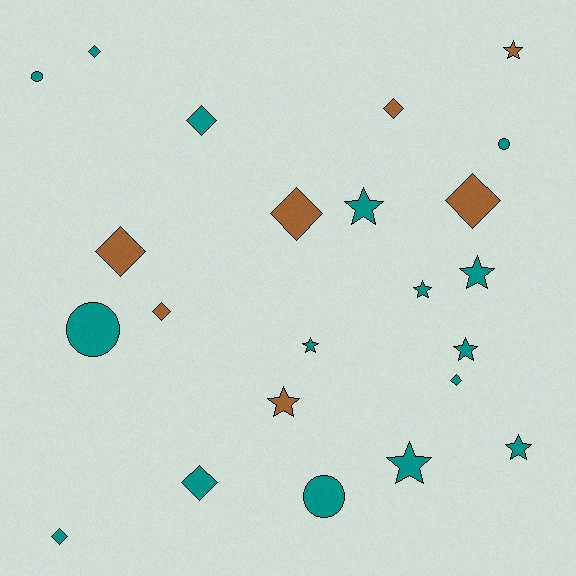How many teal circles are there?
There are 4 teal circles.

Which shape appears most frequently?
Diamond, with 10 objects.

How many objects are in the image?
There are 23 objects.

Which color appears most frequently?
Teal, with 16 objects.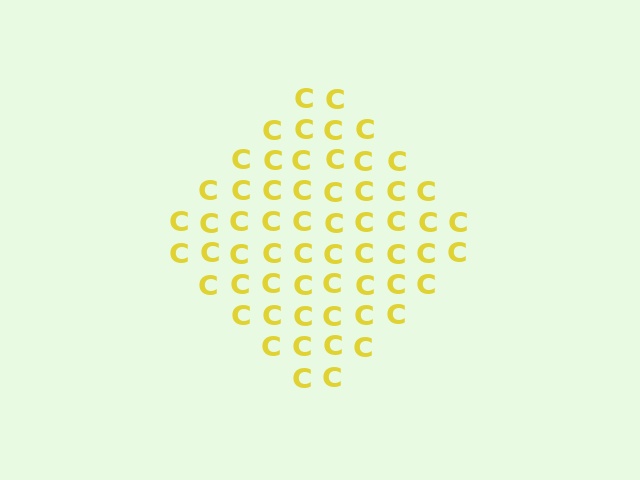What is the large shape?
The large shape is a diamond.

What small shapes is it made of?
It is made of small letter C's.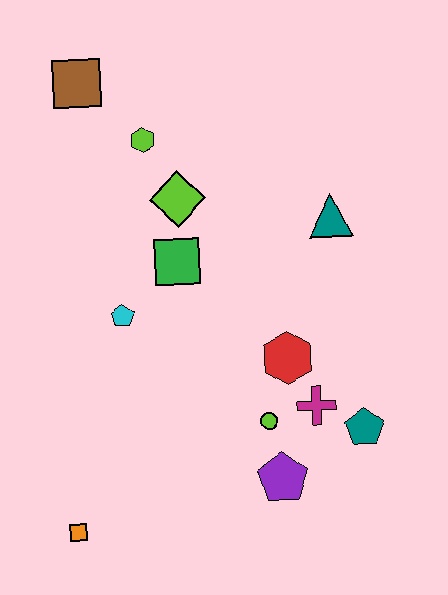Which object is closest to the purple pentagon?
The lime circle is closest to the purple pentagon.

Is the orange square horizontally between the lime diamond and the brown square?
No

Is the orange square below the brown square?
Yes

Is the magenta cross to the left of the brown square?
No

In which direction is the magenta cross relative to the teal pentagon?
The magenta cross is to the left of the teal pentagon.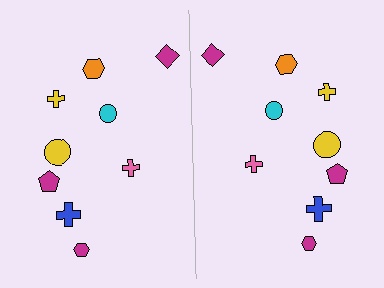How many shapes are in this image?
There are 18 shapes in this image.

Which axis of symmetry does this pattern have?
The pattern has a vertical axis of symmetry running through the center of the image.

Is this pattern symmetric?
Yes, this pattern has bilateral (reflection) symmetry.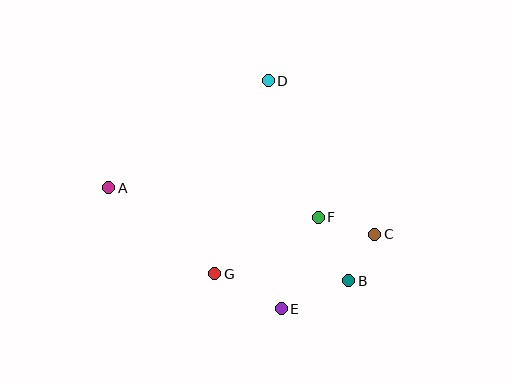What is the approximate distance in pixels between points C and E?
The distance between C and E is approximately 119 pixels.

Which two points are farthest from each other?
Points A and C are farthest from each other.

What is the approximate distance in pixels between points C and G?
The distance between C and G is approximately 165 pixels.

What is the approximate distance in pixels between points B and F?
The distance between B and F is approximately 70 pixels.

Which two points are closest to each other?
Points B and C are closest to each other.